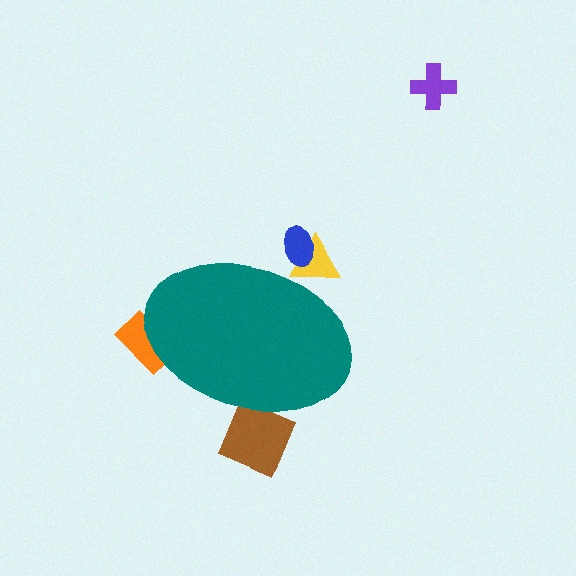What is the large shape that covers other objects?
A teal ellipse.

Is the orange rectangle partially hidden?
Yes, the orange rectangle is partially hidden behind the teal ellipse.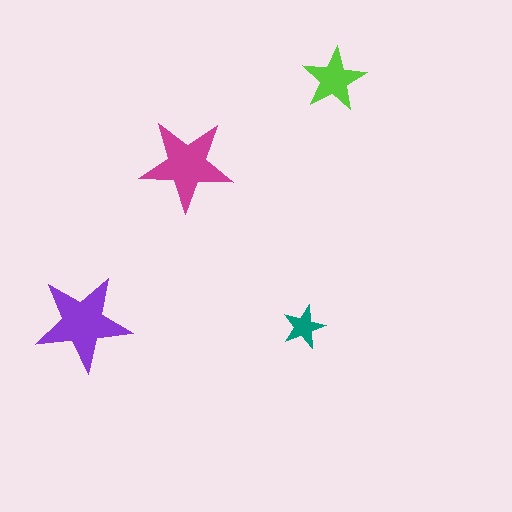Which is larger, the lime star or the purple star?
The purple one.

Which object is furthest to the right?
The lime star is rightmost.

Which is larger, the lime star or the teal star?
The lime one.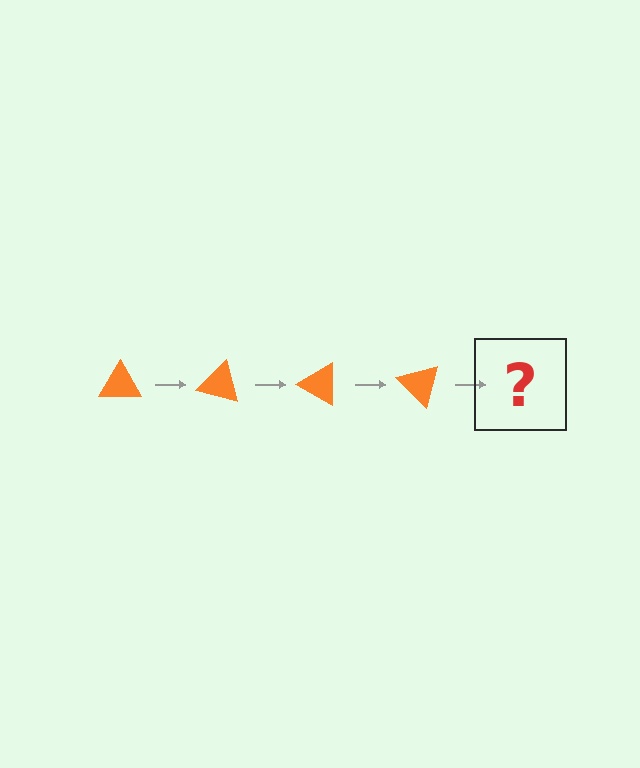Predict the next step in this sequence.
The next step is an orange triangle rotated 60 degrees.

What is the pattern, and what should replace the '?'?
The pattern is that the triangle rotates 15 degrees each step. The '?' should be an orange triangle rotated 60 degrees.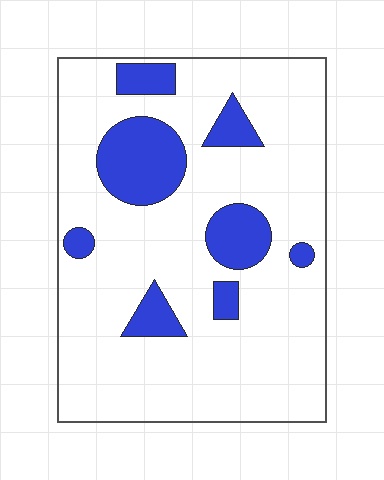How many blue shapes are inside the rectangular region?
8.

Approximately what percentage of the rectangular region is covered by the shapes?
Approximately 20%.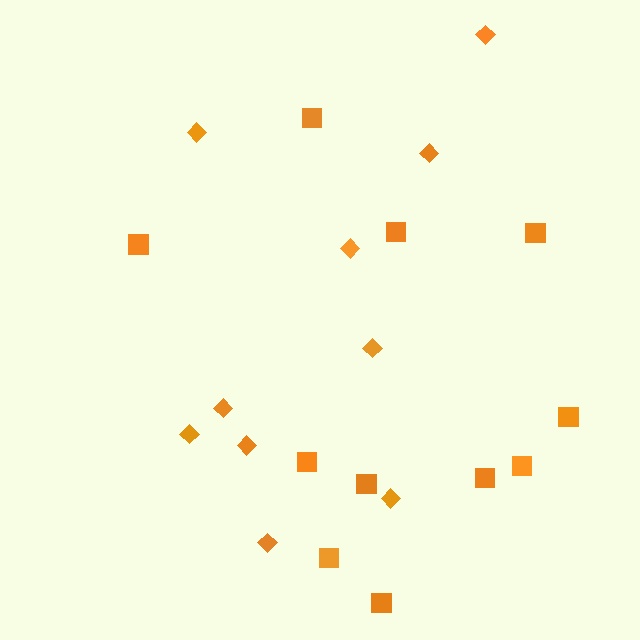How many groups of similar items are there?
There are 2 groups: one group of diamonds (10) and one group of squares (11).